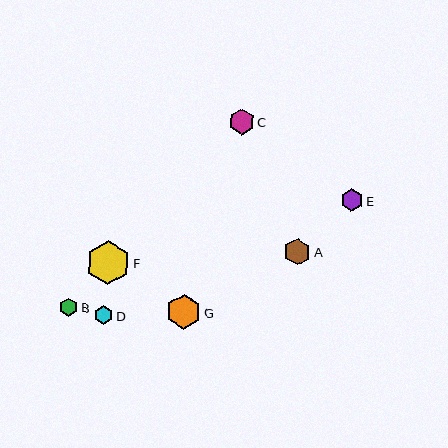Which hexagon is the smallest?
Hexagon B is the smallest with a size of approximately 18 pixels.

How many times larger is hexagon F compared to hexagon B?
Hexagon F is approximately 2.4 times the size of hexagon B.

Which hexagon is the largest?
Hexagon F is the largest with a size of approximately 43 pixels.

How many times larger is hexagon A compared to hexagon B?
Hexagon A is approximately 1.5 times the size of hexagon B.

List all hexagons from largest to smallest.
From largest to smallest: F, G, A, C, E, D, B.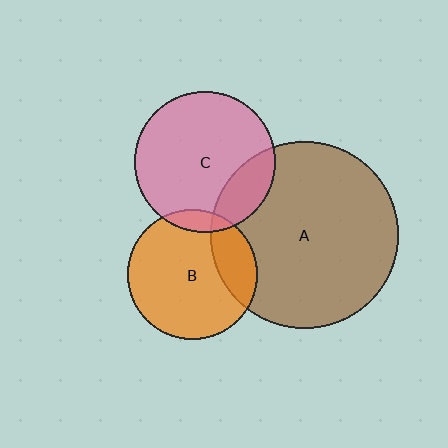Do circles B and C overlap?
Yes.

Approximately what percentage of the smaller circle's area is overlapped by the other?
Approximately 10%.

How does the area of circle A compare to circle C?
Approximately 1.8 times.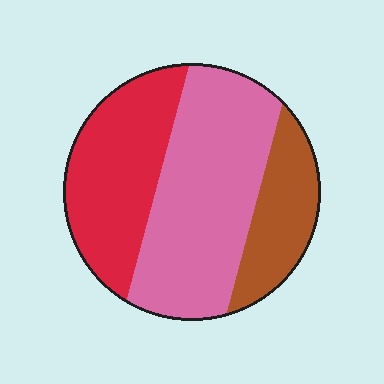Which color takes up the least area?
Brown, at roughly 20%.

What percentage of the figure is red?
Red takes up about one third (1/3) of the figure.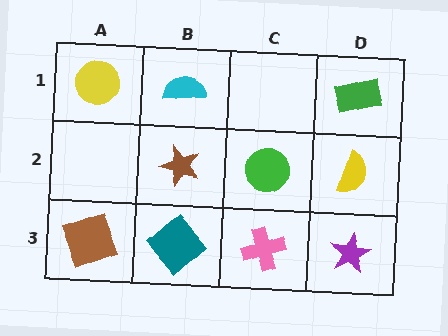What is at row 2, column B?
A brown star.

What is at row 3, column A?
A brown square.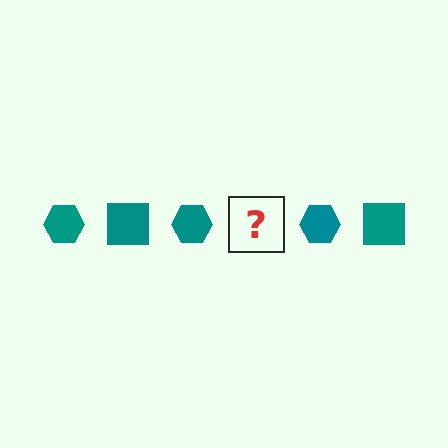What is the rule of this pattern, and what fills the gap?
The rule is that the pattern cycles through hexagon, square shapes in teal. The gap should be filled with a teal square.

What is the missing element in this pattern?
The missing element is a teal square.